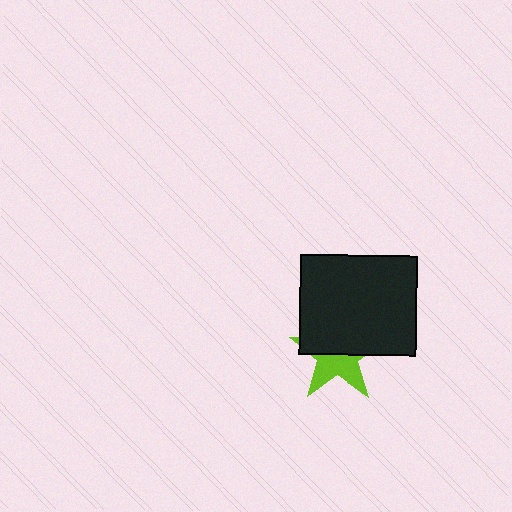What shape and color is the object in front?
The object in front is a black rectangle.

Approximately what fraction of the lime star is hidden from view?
Roughly 55% of the lime star is hidden behind the black rectangle.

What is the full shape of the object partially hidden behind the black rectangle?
The partially hidden object is a lime star.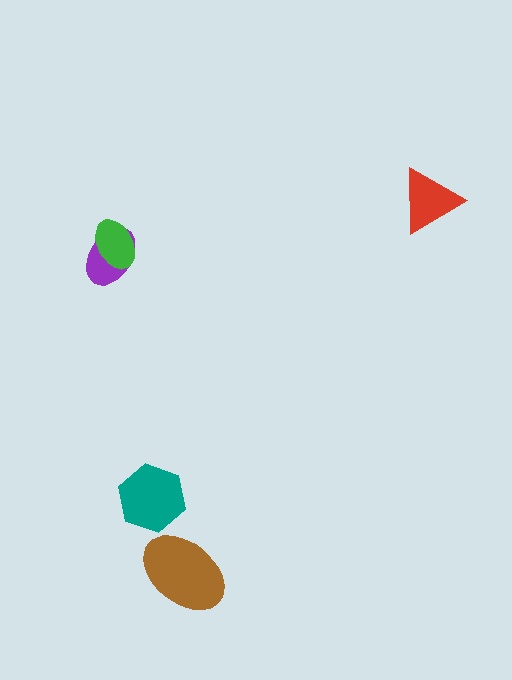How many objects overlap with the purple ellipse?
1 object overlaps with the purple ellipse.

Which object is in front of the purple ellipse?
The green ellipse is in front of the purple ellipse.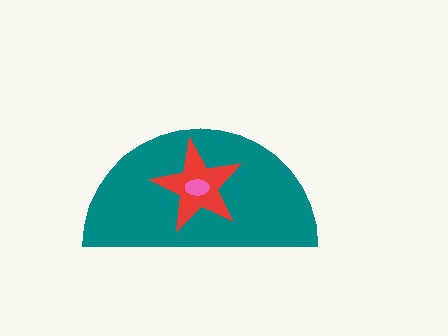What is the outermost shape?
The teal semicircle.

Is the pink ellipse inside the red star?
Yes.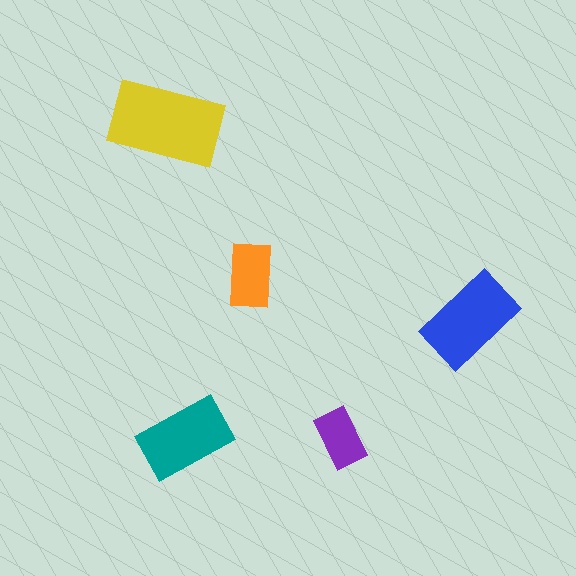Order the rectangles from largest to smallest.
the yellow one, the blue one, the teal one, the orange one, the purple one.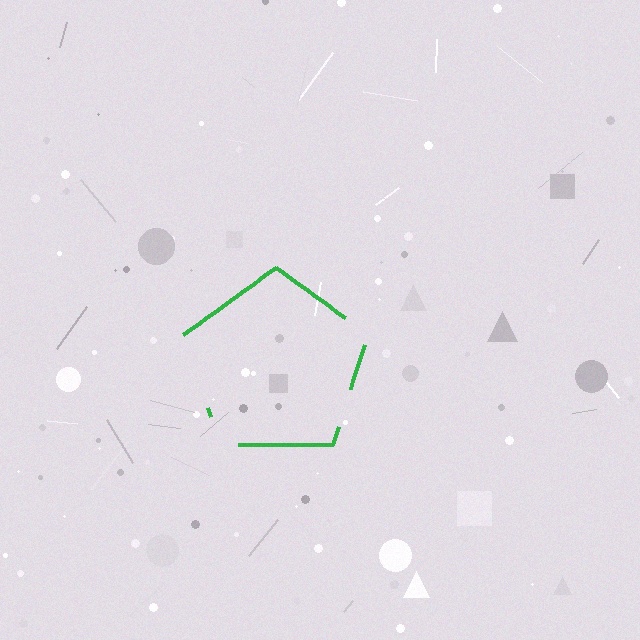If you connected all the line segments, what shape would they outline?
They would outline a pentagon.